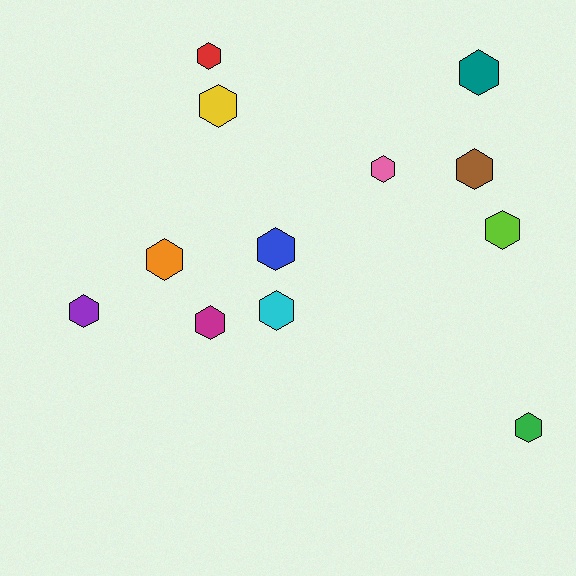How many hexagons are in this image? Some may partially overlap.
There are 12 hexagons.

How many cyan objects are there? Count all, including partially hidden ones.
There is 1 cyan object.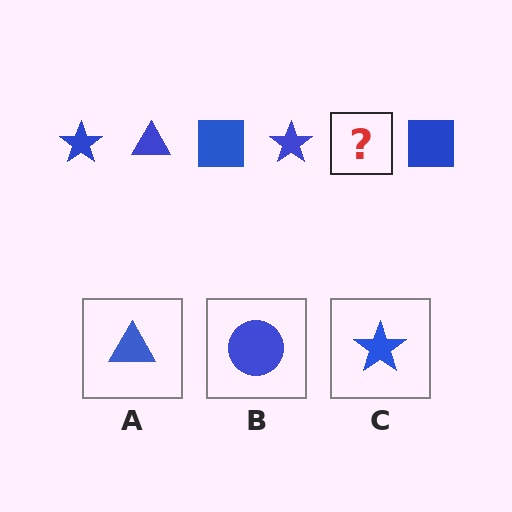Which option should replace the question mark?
Option A.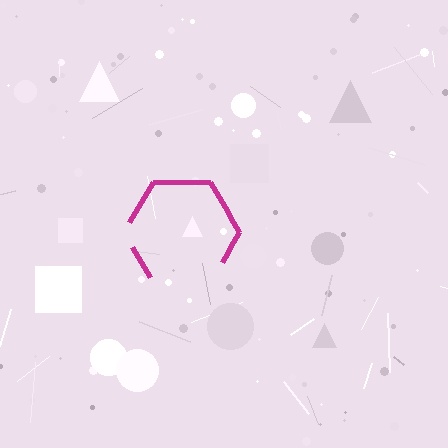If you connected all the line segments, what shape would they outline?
They would outline a hexagon.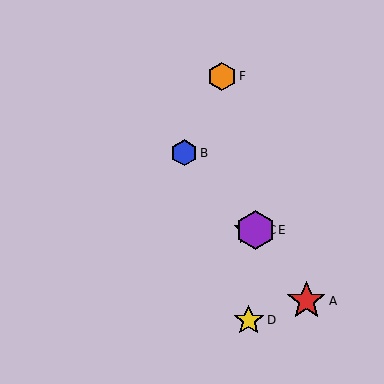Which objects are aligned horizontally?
Objects C, E are aligned horizontally.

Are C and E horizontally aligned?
Yes, both are at y≈230.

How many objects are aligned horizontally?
2 objects (C, E) are aligned horizontally.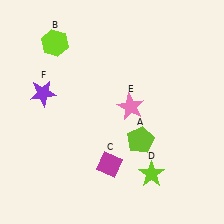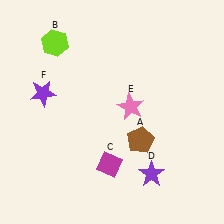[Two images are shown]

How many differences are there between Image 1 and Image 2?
There are 2 differences between the two images.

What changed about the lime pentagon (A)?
In Image 1, A is lime. In Image 2, it changed to brown.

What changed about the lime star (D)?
In Image 1, D is lime. In Image 2, it changed to purple.